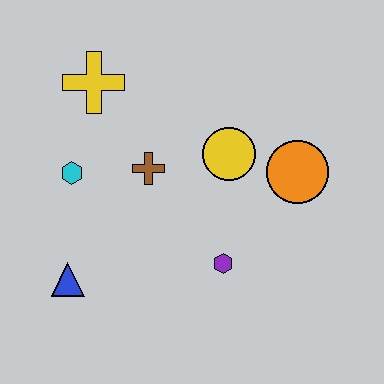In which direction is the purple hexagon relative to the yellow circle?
The purple hexagon is below the yellow circle.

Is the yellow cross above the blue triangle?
Yes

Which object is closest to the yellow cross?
The cyan hexagon is closest to the yellow cross.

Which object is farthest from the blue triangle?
The orange circle is farthest from the blue triangle.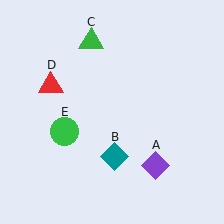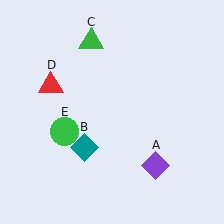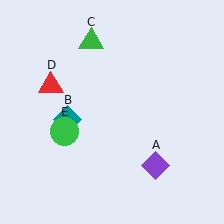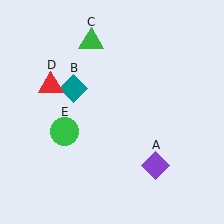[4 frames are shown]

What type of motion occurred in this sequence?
The teal diamond (object B) rotated clockwise around the center of the scene.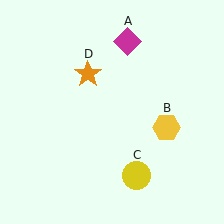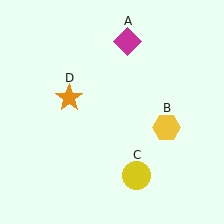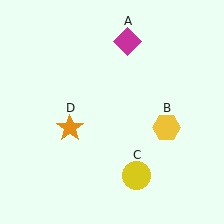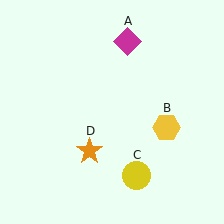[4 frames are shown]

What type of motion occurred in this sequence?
The orange star (object D) rotated counterclockwise around the center of the scene.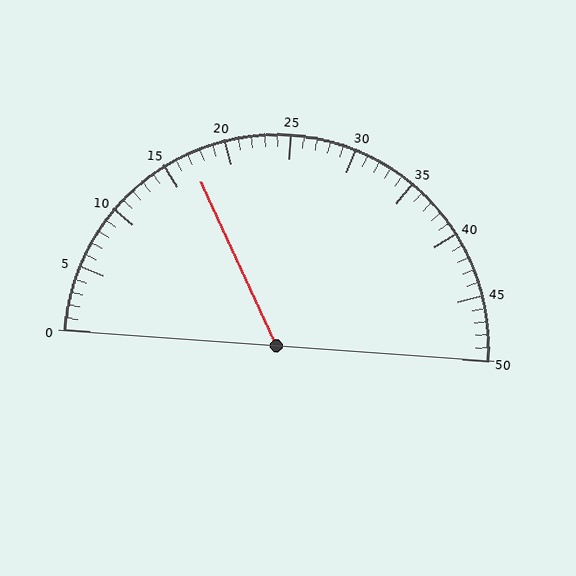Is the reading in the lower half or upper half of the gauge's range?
The reading is in the lower half of the range (0 to 50).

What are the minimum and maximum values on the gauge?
The gauge ranges from 0 to 50.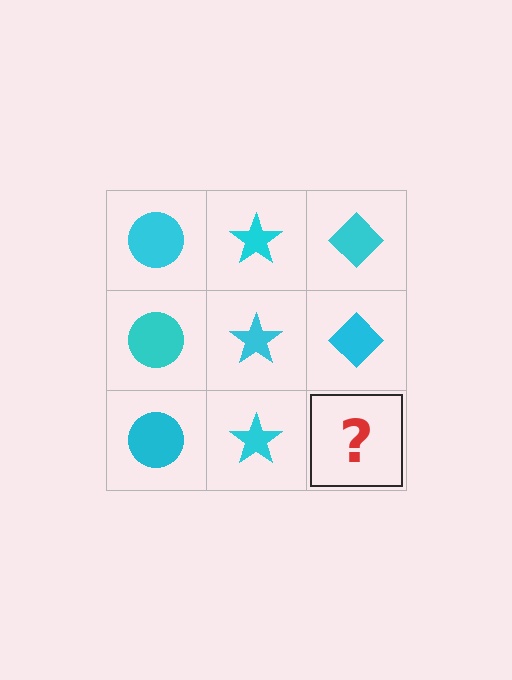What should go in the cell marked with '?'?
The missing cell should contain a cyan diamond.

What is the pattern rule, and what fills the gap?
The rule is that each column has a consistent shape. The gap should be filled with a cyan diamond.